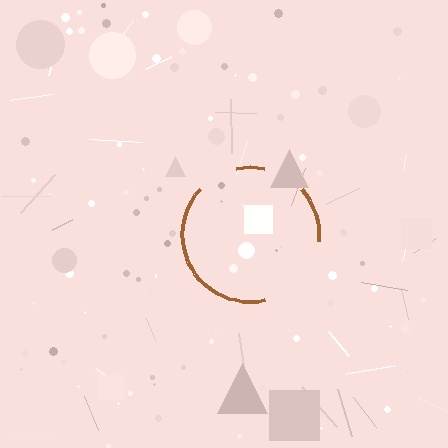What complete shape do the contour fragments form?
The contour fragments form a circle.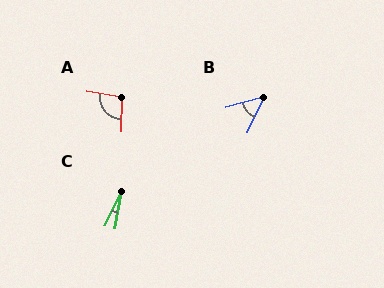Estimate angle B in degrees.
Approximately 49 degrees.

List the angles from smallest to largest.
C (16°), B (49°), A (98°).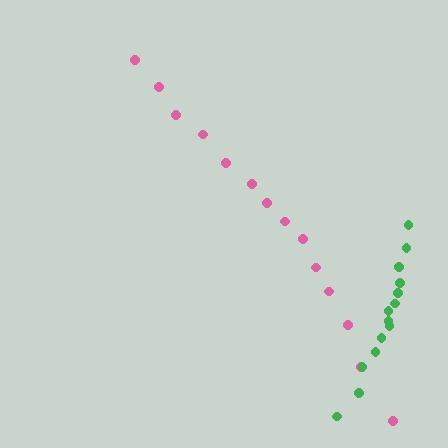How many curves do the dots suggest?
There are 2 distinct paths.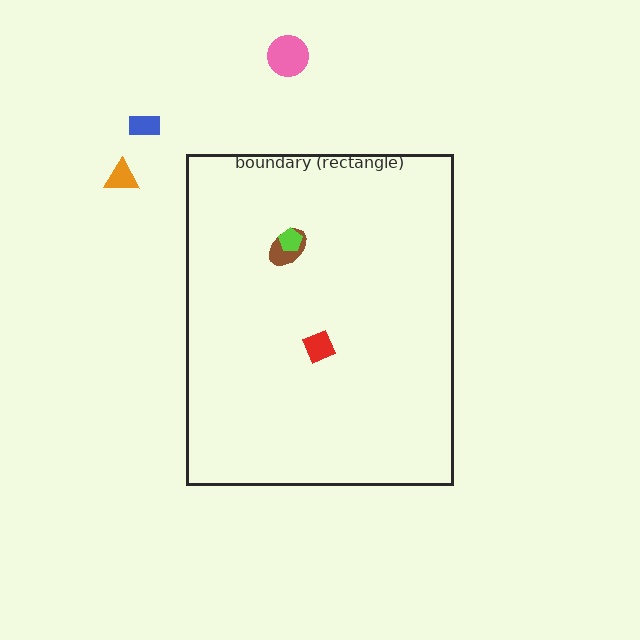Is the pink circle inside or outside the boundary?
Outside.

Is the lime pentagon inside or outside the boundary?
Inside.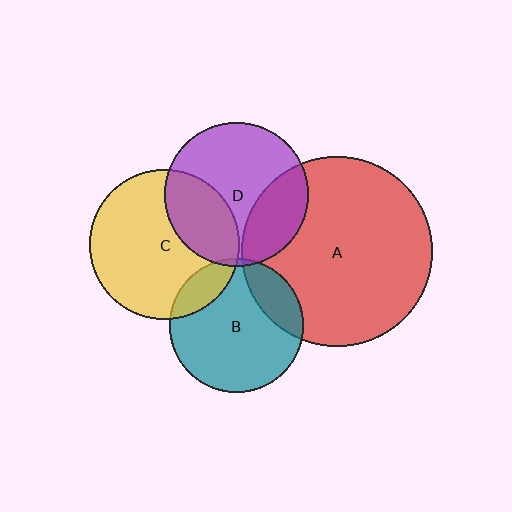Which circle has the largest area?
Circle A (red).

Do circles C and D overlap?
Yes.